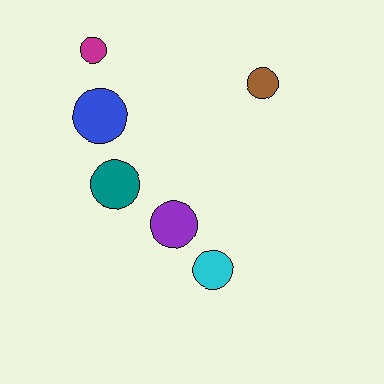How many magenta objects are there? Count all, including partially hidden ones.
There is 1 magenta object.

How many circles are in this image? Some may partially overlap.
There are 6 circles.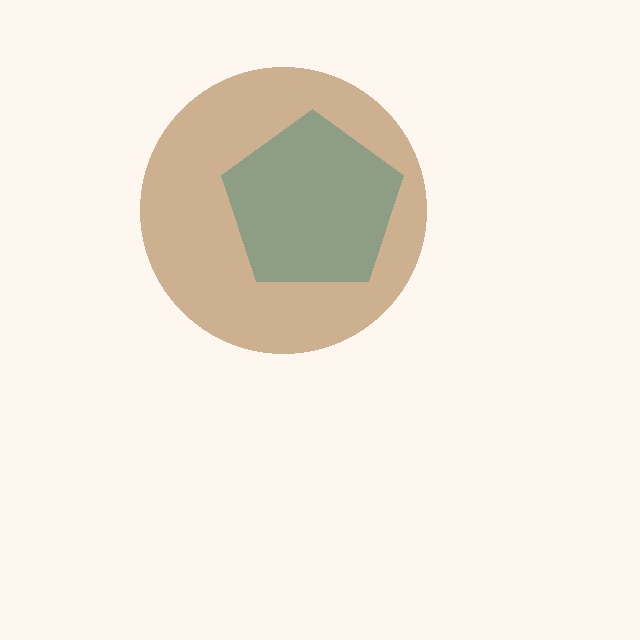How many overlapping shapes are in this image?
There are 2 overlapping shapes in the image.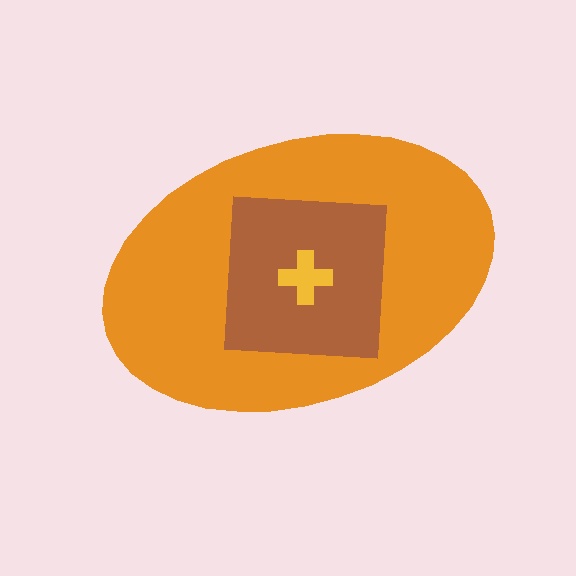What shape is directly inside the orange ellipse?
The brown square.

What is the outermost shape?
The orange ellipse.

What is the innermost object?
The yellow cross.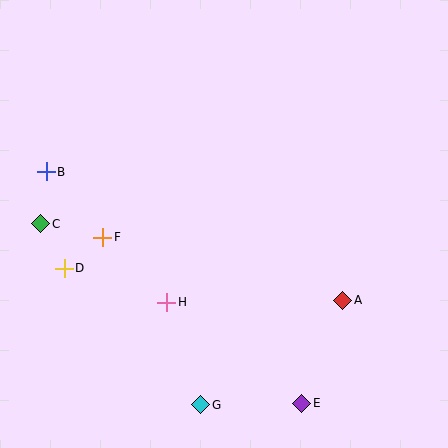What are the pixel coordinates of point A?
Point A is at (343, 300).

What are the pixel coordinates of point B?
Point B is at (46, 172).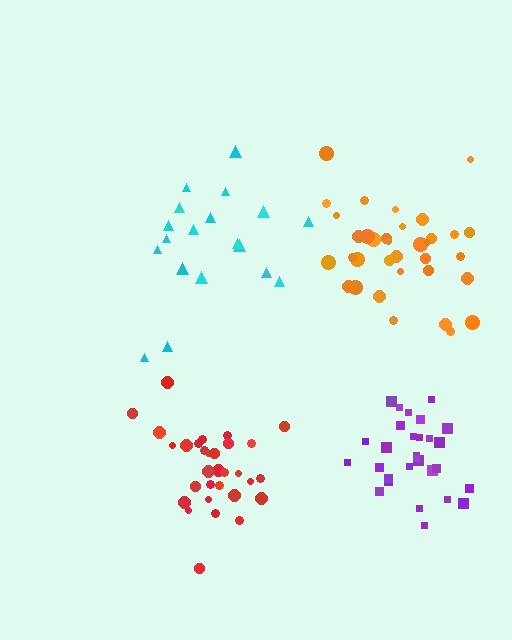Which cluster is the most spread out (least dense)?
Cyan.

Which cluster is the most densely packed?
Purple.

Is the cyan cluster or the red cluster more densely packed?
Red.